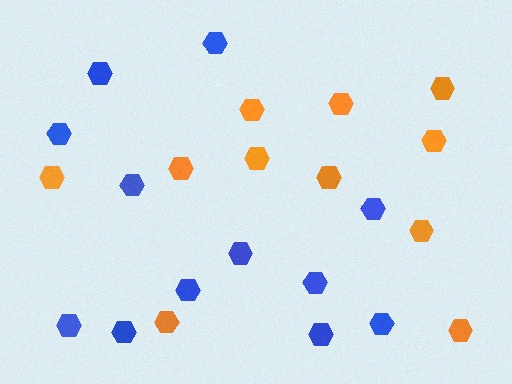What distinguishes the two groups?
There are 2 groups: one group of orange hexagons (11) and one group of blue hexagons (12).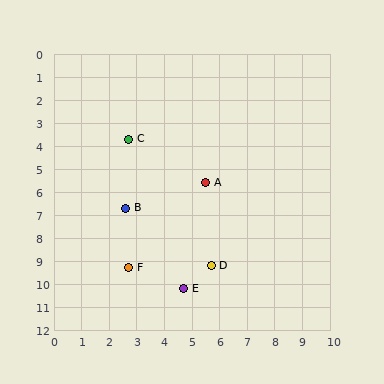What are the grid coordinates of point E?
Point E is at approximately (4.7, 10.2).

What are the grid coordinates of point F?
Point F is at approximately (2.7, 9.3).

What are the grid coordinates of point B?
Point B is at approximately (2.6, 6.7).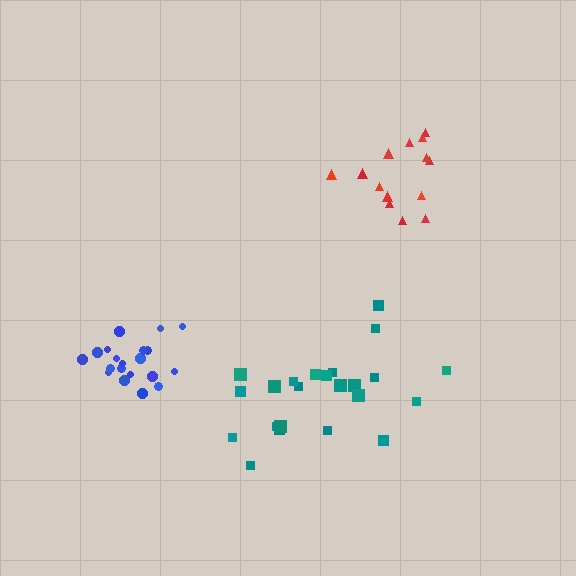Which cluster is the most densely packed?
Blue.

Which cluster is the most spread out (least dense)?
Teal.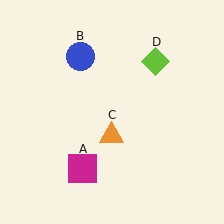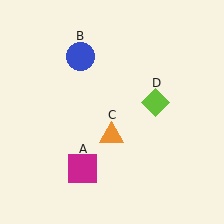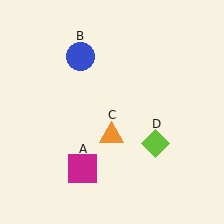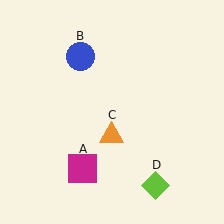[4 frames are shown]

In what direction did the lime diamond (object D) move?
The lime diamond (object D) moved down.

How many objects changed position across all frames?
1 object changed position: lime diamond (object D).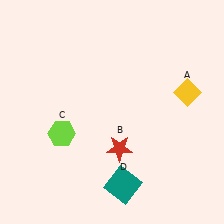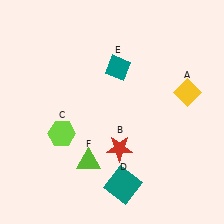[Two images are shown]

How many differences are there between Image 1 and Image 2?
There are 2 differences between the two images.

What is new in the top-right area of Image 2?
A teal diamond (E) was added in the top-right area of Image 2.